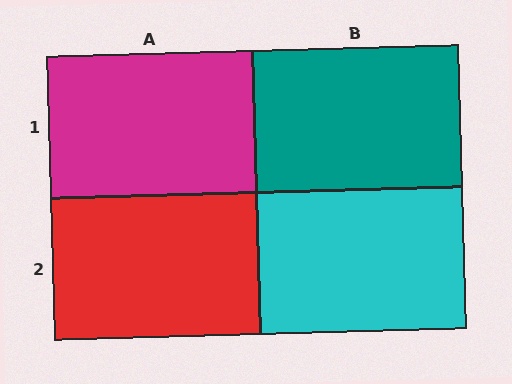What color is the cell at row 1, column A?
Magenta.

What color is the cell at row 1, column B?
Teal.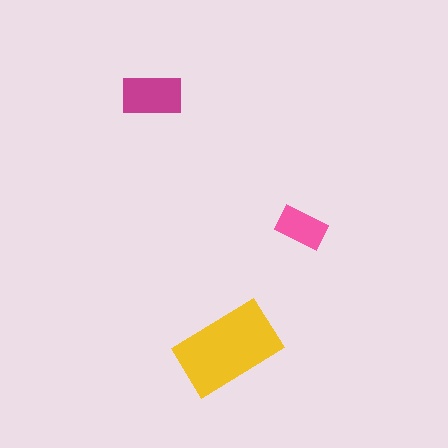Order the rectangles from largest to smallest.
the yellow one, the magenta one, the pink one.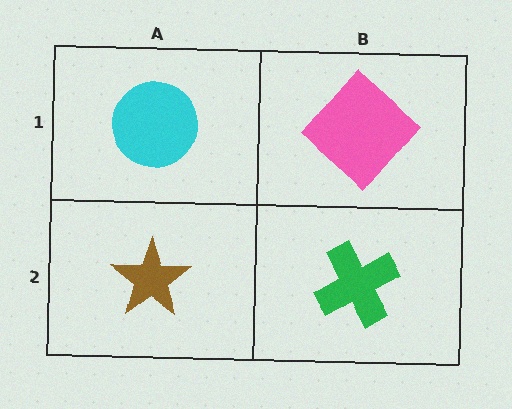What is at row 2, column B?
A green cross.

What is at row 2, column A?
A brown star.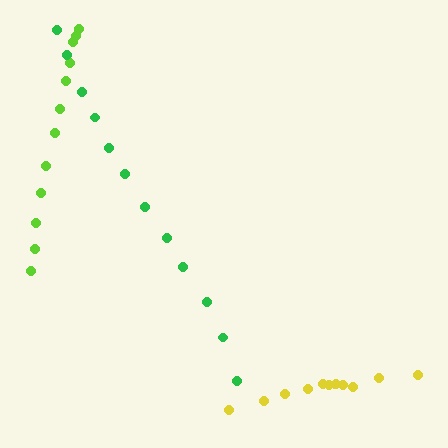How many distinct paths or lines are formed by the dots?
There are 3 distinct paths.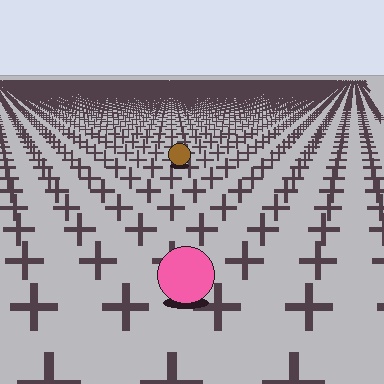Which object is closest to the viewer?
The pink circle is closest. The texture marks near it are larger and more spread out.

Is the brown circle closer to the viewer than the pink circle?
No. The pink circle is closer — you can tell from the texture gradient: the ground texture is coarser near it.